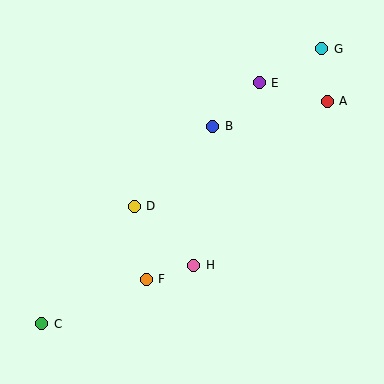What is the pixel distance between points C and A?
The distance between C and A is 362 pixels.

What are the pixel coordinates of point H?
Point H is at (194, 265).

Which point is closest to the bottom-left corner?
Point C is closest to the bottom-left corner.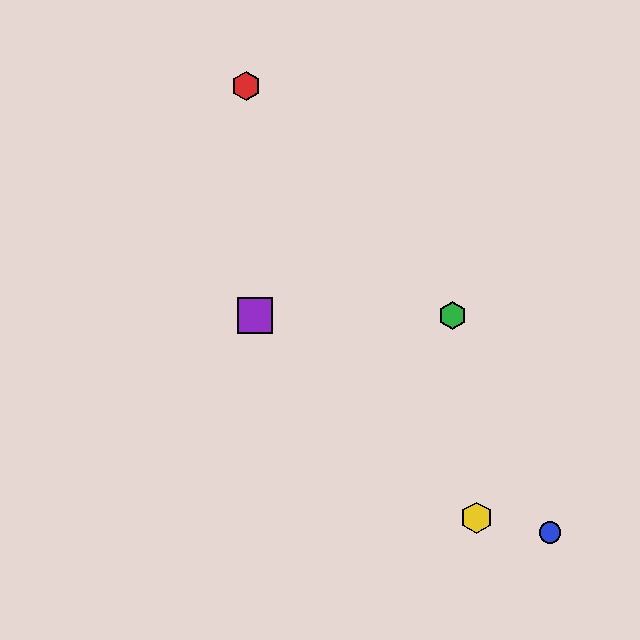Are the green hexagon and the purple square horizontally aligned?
Yes, both are at y≈316.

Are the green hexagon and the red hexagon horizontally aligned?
No, the green hexagon is at y≈316 and the red hexagon is at y≈86.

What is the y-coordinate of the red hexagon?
The red hexagon is at y≈86.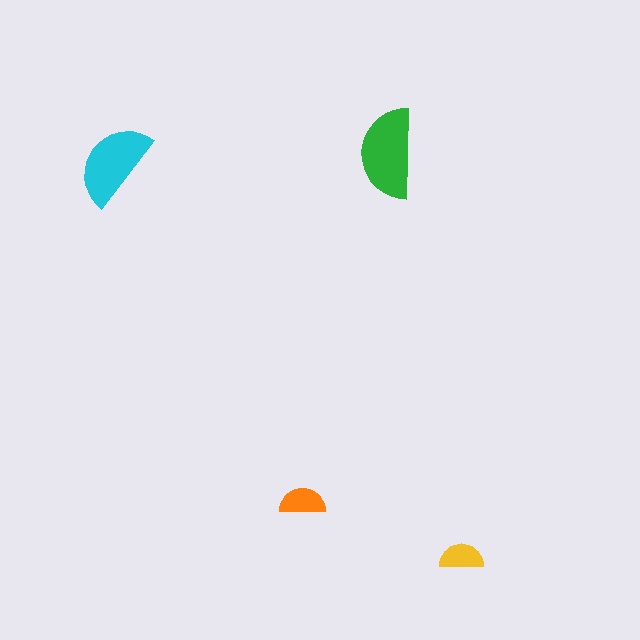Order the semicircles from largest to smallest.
the green one, the cyan one, the orange one, the yellow one.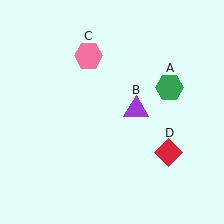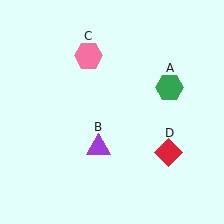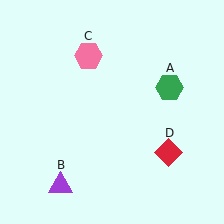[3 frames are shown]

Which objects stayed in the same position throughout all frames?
Green hexagon (object A) and pink hexagon (object C) and red diamond (object D) remained stationary.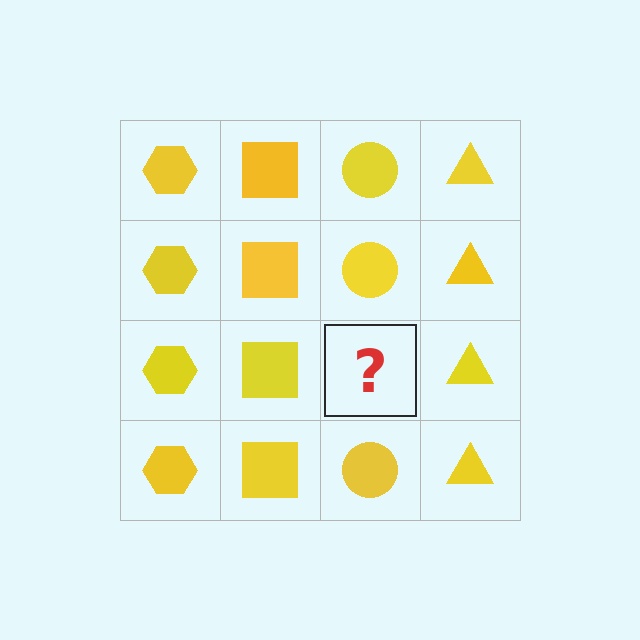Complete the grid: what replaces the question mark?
The question mark should be replaced with a yellow circle.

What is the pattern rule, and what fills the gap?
The rule is that each column has a consistent shape. The gap should be filled with a yellow circle.